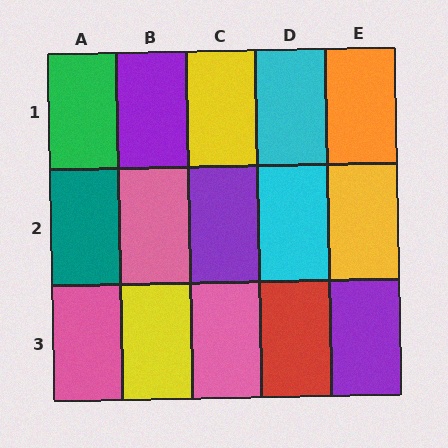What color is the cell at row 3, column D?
Red.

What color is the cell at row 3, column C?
Pink.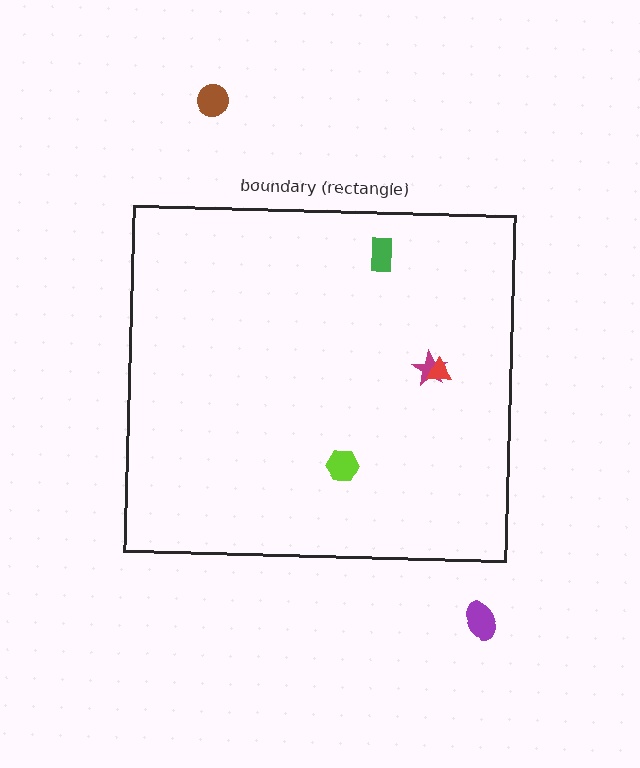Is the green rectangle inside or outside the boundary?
Inside.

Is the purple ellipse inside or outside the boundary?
Outside.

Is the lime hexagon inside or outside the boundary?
Inside.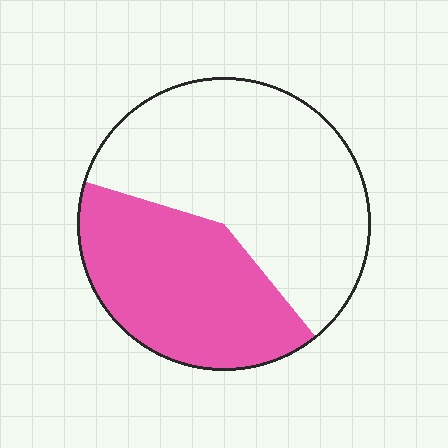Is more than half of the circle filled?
No.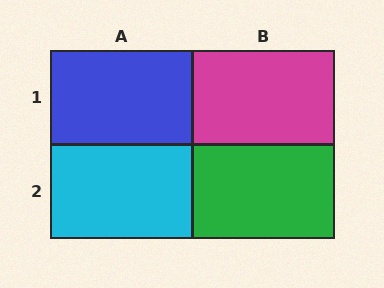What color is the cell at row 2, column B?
Green.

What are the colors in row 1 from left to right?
Blue, magenta.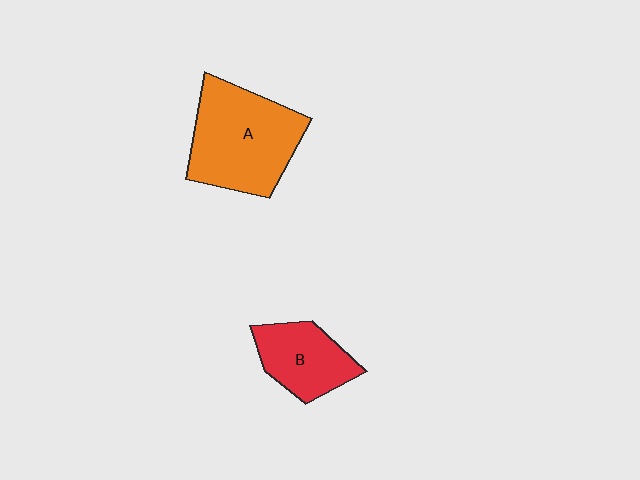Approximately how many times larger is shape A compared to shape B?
Approximately 1.7 times.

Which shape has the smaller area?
Shape B (red).